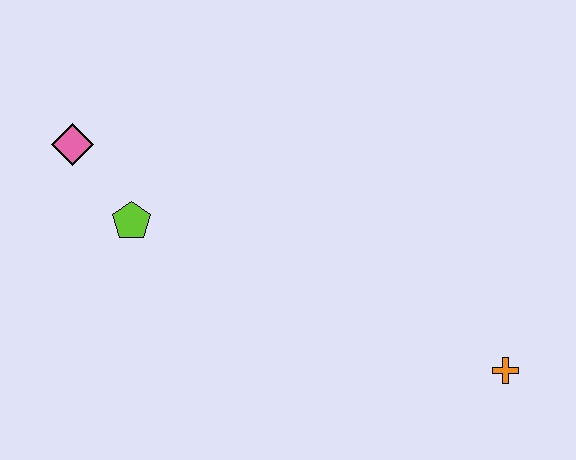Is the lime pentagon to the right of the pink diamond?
Yes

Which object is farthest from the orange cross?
The pink diamond is farthest from the orange cross.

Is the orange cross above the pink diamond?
No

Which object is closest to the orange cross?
The lime pentagon is closest to the orange cross.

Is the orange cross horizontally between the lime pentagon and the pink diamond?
No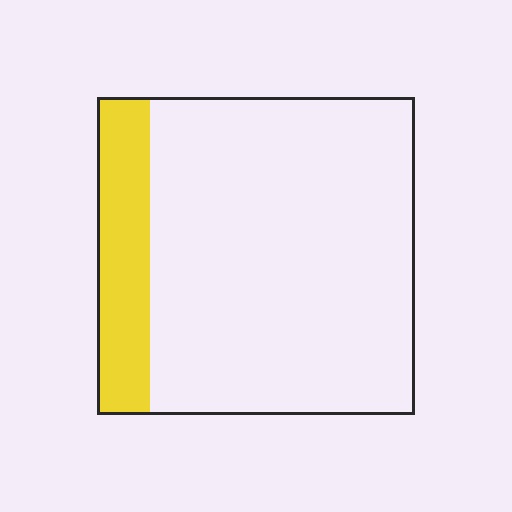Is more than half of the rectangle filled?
No.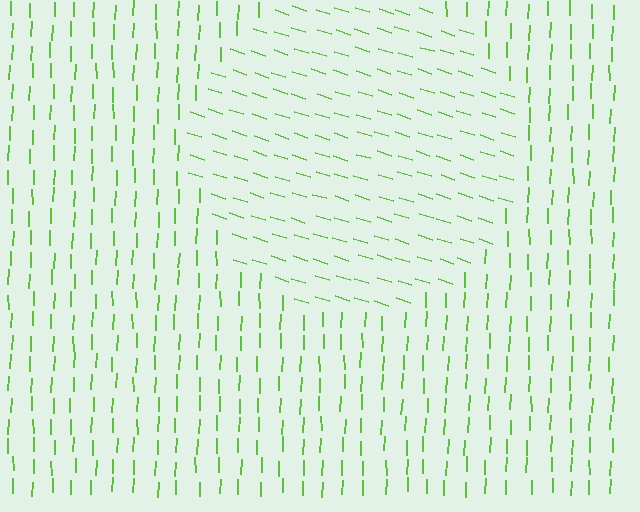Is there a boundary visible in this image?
Yes, there is a texture boundary formed by a change in line orientation.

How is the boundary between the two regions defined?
The boundary is defined purely by a change in line orientation (approximately 73 degrees difference). All lines are the same color and thickness.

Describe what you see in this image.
The image is filled with small lime line segments. A circle region in the image has lines oriented differently from the surrounding lines, creating a visible texture boundary.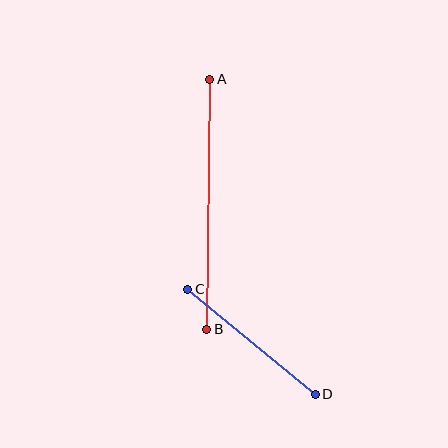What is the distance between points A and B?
The distance is approximately 250 pixels.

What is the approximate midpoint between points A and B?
The midpoint is at approximately (208, 204) pixels.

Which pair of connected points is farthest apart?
Points A and B are farthest apart.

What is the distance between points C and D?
The distance is approximately 165 pixels.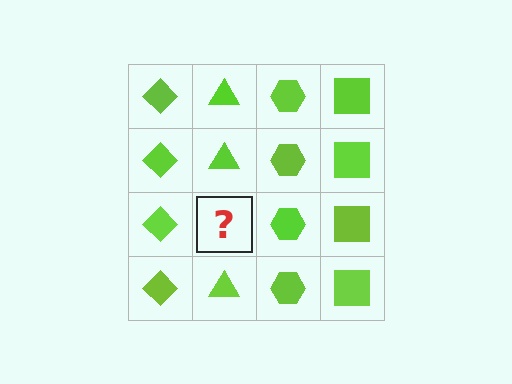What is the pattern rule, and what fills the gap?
The rule is that each column has a consistent shape. The gap should be filled with a lime triangle.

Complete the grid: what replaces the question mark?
The question mark should be replaced with a lime triangle.